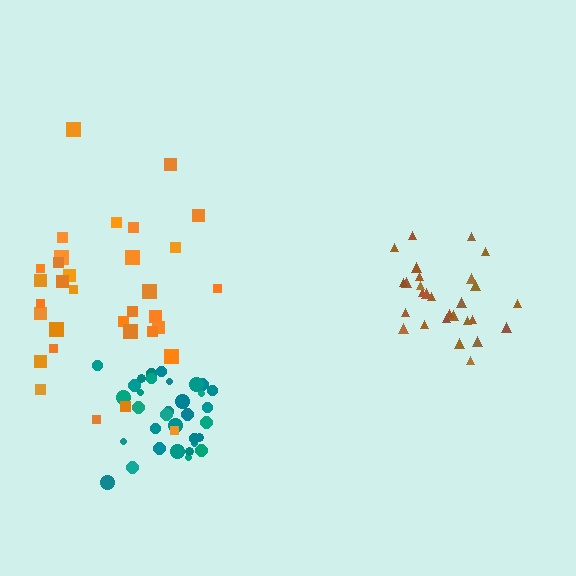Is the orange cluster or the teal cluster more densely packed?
Teal.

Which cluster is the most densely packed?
Teal.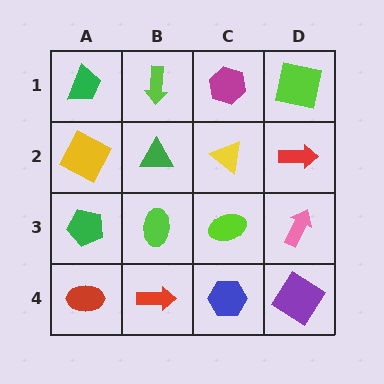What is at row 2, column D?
A red arrow.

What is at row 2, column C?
A yellow triangle.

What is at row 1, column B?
A lime arrow.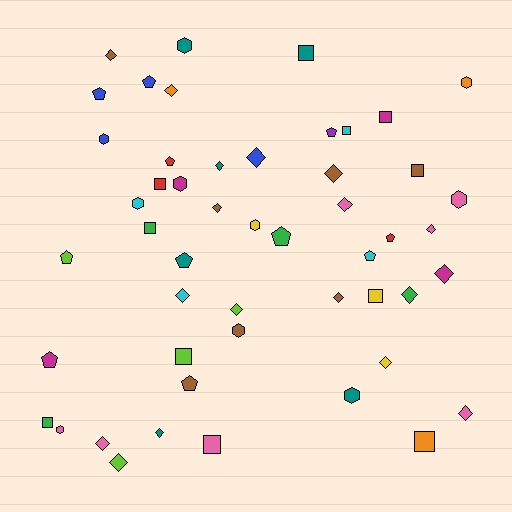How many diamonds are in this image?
There are 18 diamonds.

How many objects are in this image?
There are 50 objects.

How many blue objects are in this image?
There are 4 blue objects.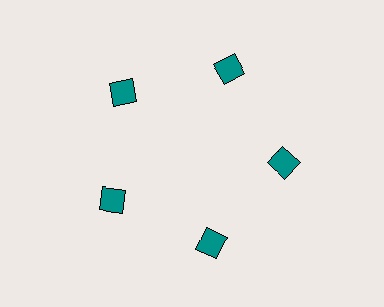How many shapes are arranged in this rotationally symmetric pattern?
There are 5 shapes, arranged in 5 groups of 1.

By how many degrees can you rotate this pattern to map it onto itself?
The pattern maps onto itself every 72 degrees of rotation.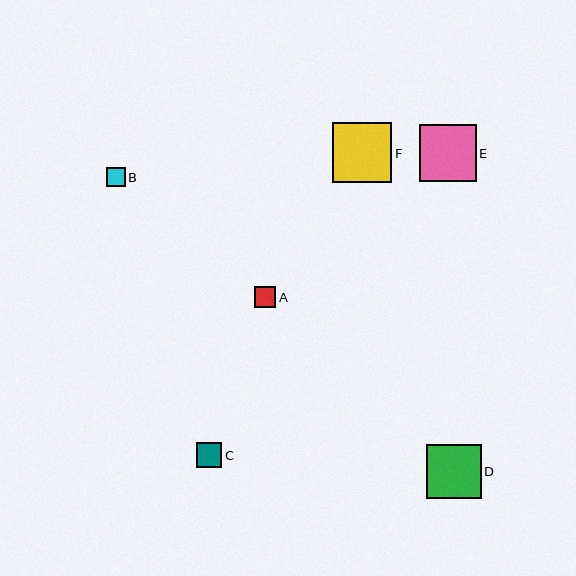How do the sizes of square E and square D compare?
Square E and square D are approximately the same size.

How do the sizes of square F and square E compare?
Square F and square E are approximately the same size.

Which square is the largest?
Square F is the largest with a size of approximately 60 pixels.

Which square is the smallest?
Square B is the smallest with a size of approximately 19 pixels.